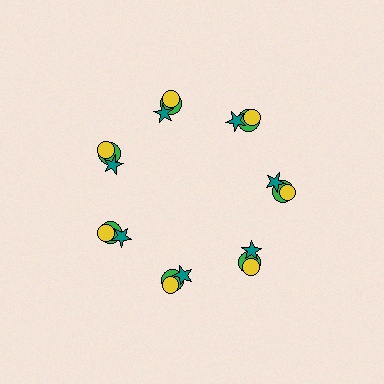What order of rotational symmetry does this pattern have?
This pattern has 7-fold rotational symmetry.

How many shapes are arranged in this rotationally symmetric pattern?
There are 21 shapes, arranged in 7 groups of 3.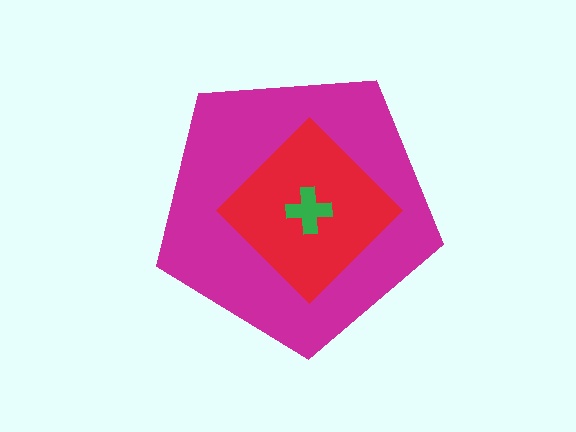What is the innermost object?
The green cross.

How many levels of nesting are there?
3.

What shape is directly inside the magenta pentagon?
The red diamond.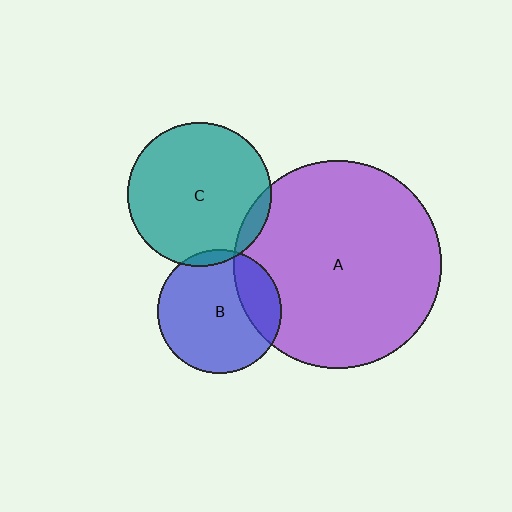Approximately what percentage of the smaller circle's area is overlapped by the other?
Approximately 5%.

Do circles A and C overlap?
Yes.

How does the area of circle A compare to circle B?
Approximately 2.8 times.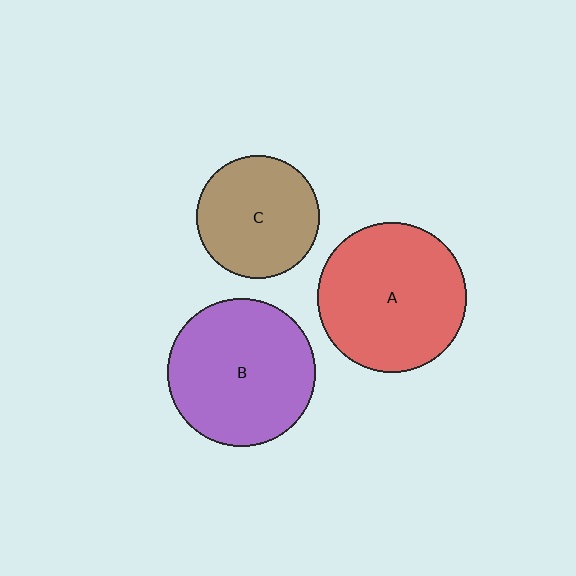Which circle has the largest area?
Circle A (red).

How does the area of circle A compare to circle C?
Approximately 1.5 times.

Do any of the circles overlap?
No, none of the circles overlap.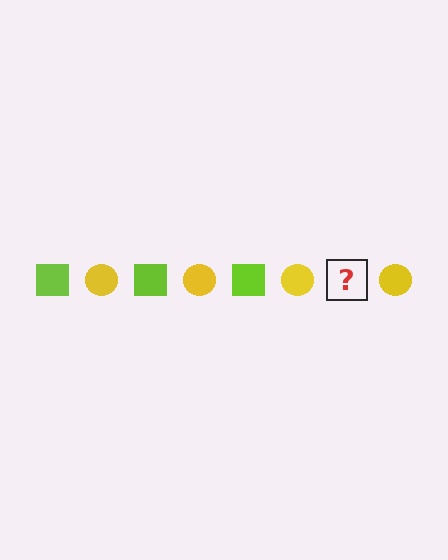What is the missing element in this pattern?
The missing element is a lime square.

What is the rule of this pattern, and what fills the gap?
The rule is that the pattern alternates between lime square and yellow circle. The gap should be filled with a lime square.